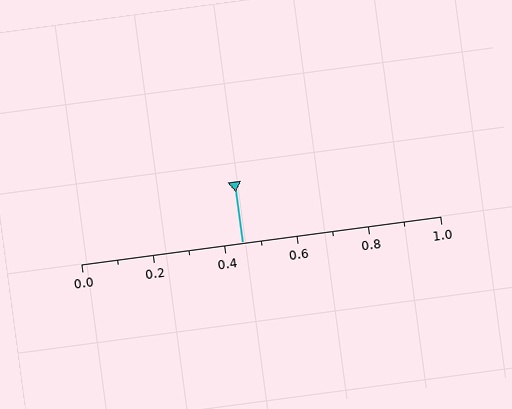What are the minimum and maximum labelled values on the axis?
The axis runs from 0.0 to 1.0.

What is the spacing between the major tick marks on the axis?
The major ticks are spaced 0.2 apart.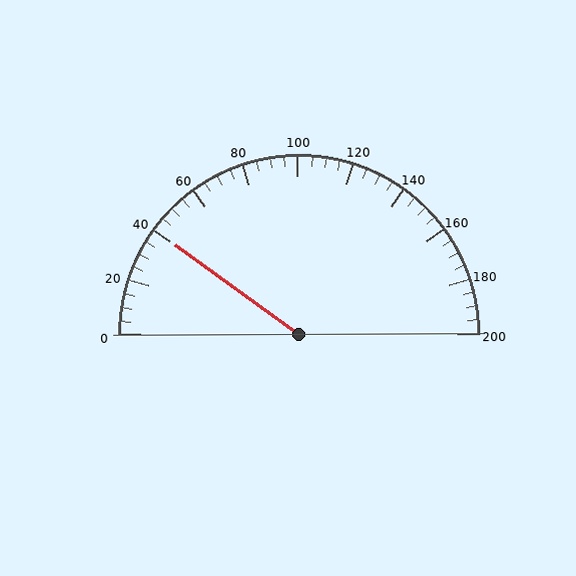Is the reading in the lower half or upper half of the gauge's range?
The reading is in the lower half of the range (0 to 200).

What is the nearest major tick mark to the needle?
The nearest major tick mark is 40.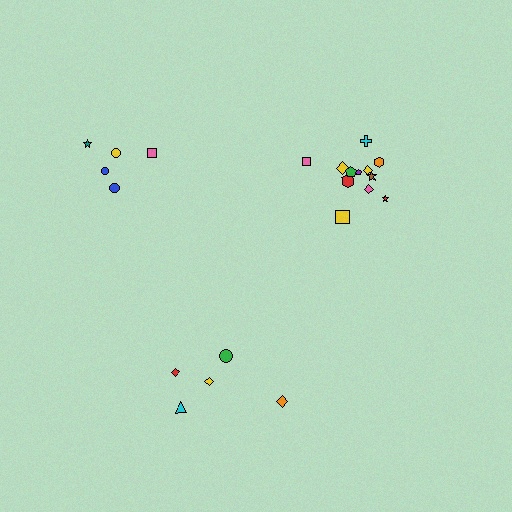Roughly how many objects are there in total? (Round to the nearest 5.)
Roughly 20 objects in total.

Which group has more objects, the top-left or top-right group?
The top-right group.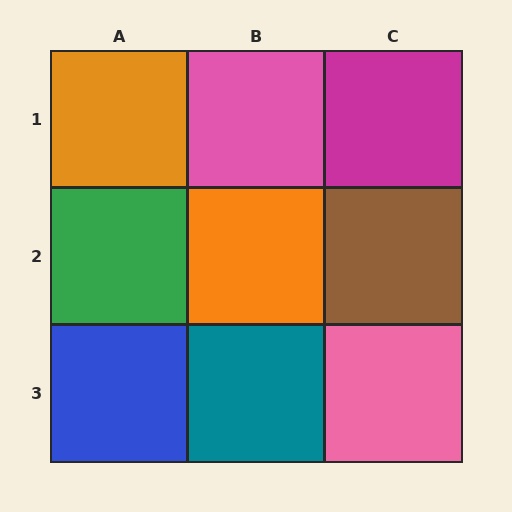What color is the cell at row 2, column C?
Brown.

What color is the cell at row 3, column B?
Teal.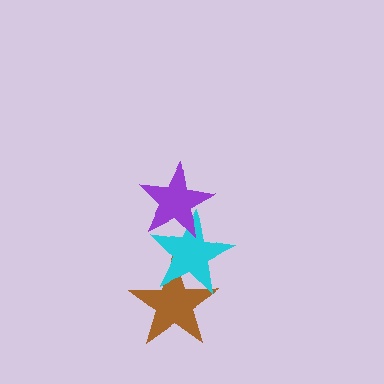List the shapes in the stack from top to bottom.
From top to bottom: the purple star, the cyan star, the brown star.